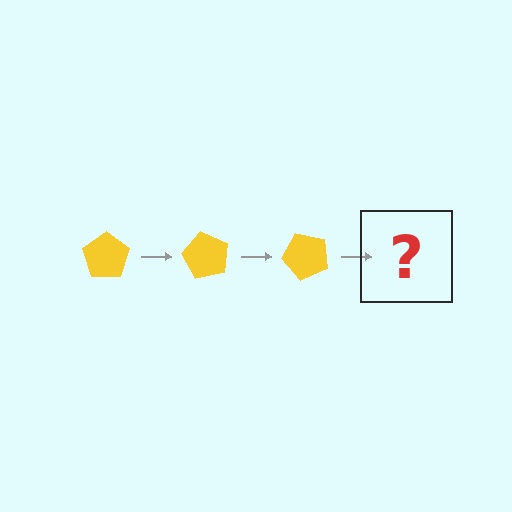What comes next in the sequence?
The next element should be a yellow pentagon rotated 180 degrees.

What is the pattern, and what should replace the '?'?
The pattern is that the pentagon rotates 60 degrees each step. The '?' should be a yellow pentagon rotated 180 degrees.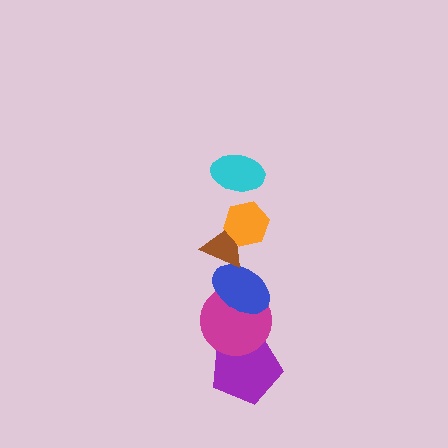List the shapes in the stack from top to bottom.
From top to bottom: the cyan ellipse, the orange hexagon, the brown triangle, the blue ellipse, the magenta circle, the purple pentagon.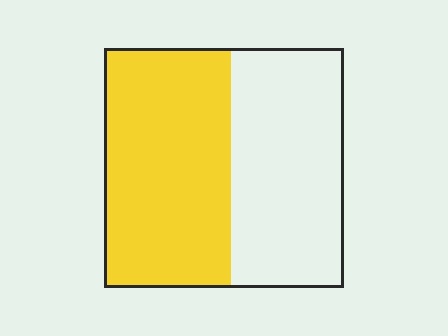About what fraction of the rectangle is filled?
About one half (1/2).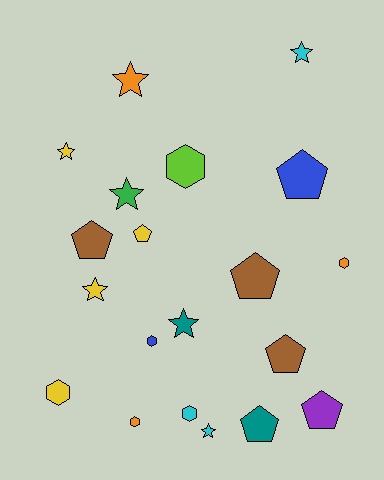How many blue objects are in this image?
There are 2 blue objects.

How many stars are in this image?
There are 7 stars.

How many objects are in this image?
There are 20 objects.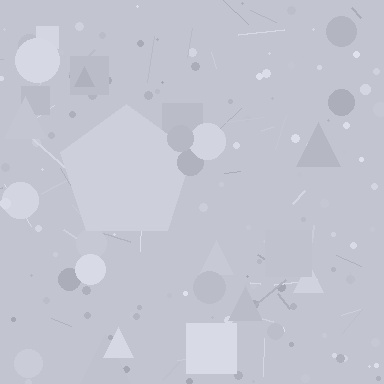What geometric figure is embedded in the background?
A pentagon is embedded in the background.